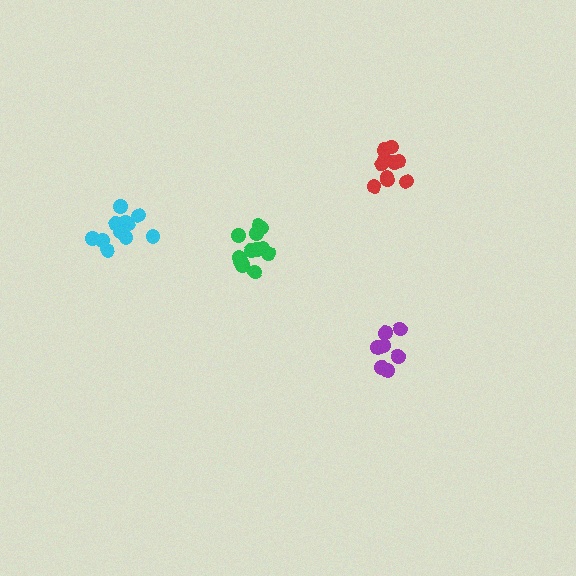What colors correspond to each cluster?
The clusters are colored: green, purple, red, cyan.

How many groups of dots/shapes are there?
There are 4 groups.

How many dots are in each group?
Group 1: 12 dots, Group 2: 7 dots, Group 3: 10 dots, Group 4: 11 dots (40 total).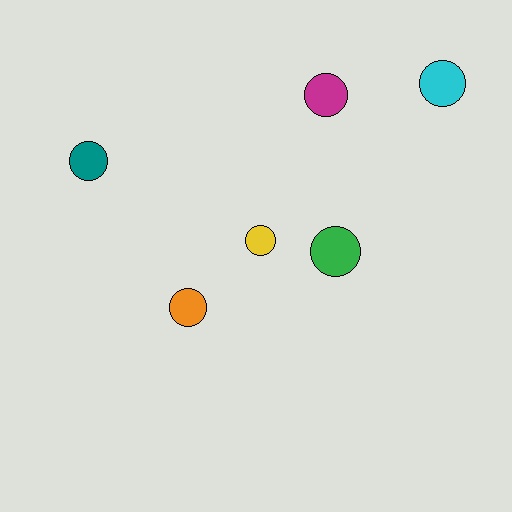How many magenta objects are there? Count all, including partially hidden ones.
There is 1 magenta object.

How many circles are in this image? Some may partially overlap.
There are 6 circles.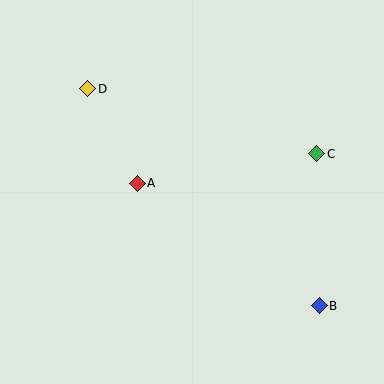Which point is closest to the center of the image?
Point A at (137, 183) is closest to the center.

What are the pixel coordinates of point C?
Point C is at (317, 154).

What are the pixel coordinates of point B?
Point B is at (319, 306).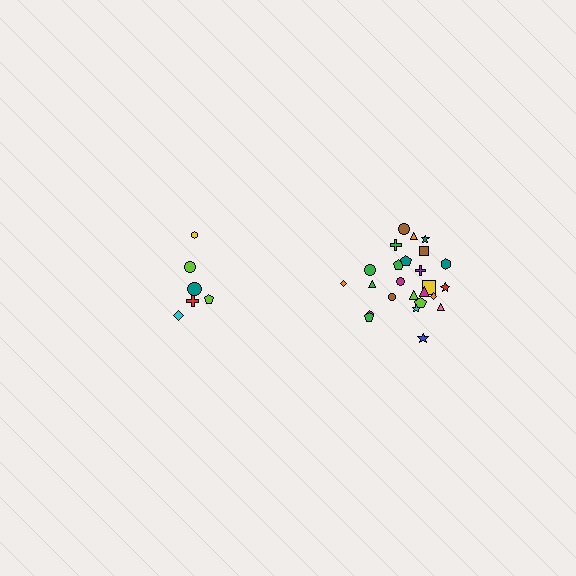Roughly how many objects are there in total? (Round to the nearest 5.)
Roughly 30 objects in total.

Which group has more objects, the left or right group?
The right group.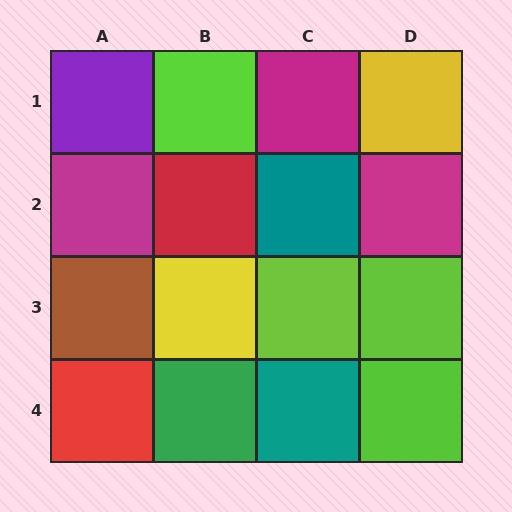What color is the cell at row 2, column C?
Teal.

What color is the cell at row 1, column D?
Yellow.